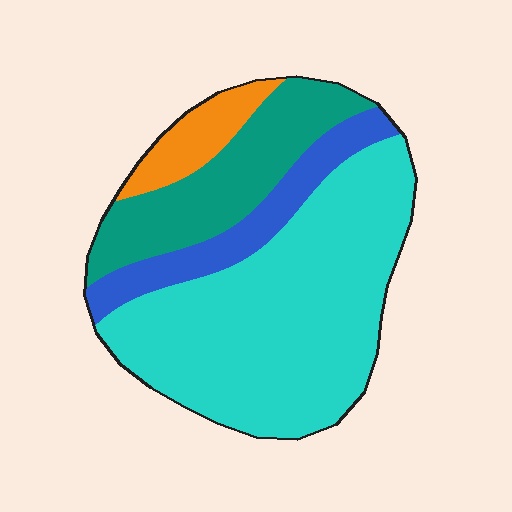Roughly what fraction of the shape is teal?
Teal covers roughly 20% of the shape.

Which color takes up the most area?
Cyan, at roughly 55%.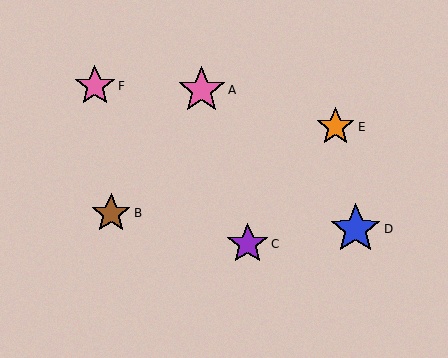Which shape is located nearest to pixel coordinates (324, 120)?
The orange star (labeled E) at (336, 127) is nearest to that location.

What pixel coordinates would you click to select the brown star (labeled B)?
Click at (111, 213) to select the brown star B.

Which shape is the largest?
The blue star (labeled D) is the largest.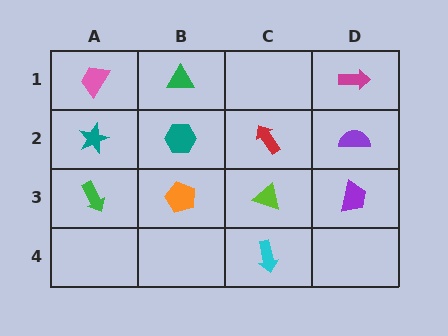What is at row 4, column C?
A cyan arrow.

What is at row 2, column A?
A teal star.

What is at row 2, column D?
A purple semicircle.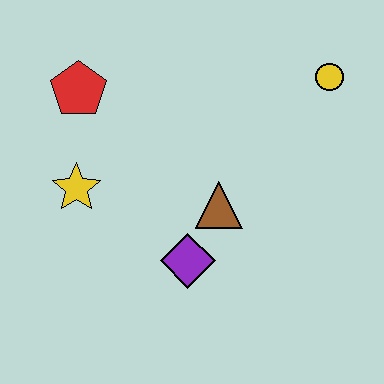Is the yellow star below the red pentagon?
Yes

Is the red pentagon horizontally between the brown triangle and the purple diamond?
No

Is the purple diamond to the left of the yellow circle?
Yes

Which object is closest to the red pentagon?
The yellow star is closest to the red pentagon.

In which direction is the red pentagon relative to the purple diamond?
The red pentagon is above the purple diamond.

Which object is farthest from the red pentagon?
The yellow circle is farthest from the red pentagon.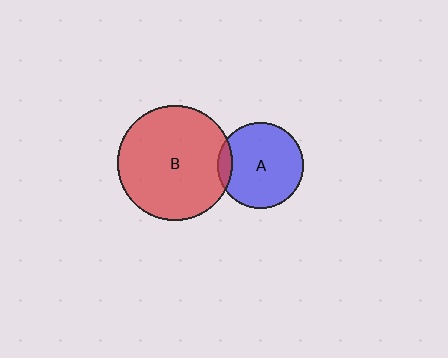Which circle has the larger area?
Circle B (red).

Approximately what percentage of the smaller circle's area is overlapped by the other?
Approximately 10%.